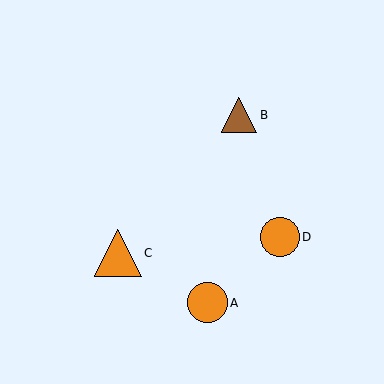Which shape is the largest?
The orange triangle (labeled C) is the largest.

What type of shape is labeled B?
Shape B is a brown triangle.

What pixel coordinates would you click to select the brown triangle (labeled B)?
Click at (239, 115) to select the brown triangle B.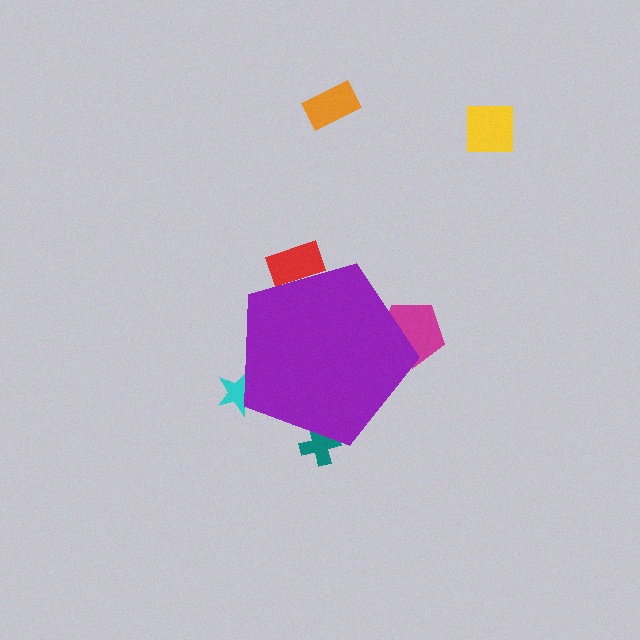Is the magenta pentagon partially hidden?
Yes, the magenta pentagon is partially hidden behind the purple pentagon.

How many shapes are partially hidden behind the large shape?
4 shapes are partially hidden.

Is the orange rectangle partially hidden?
No, the orange rectangle is fully visible.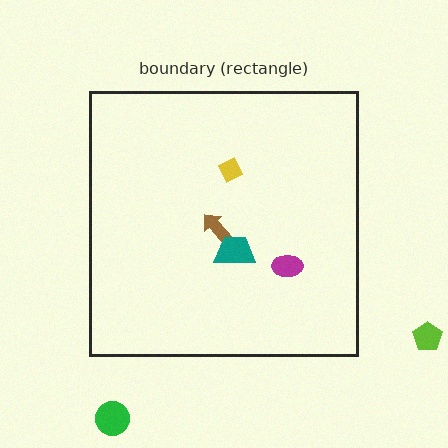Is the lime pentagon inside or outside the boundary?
Outside.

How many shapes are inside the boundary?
4 inside, 2 outside.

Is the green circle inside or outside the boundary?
Outside.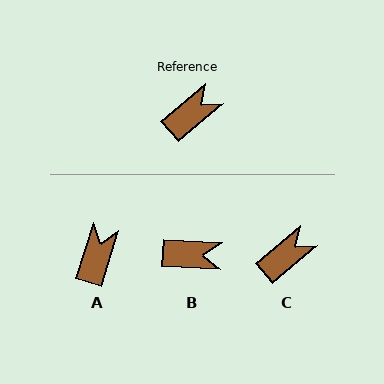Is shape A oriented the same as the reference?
No, it is off by about 32 degrees.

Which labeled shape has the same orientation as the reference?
C.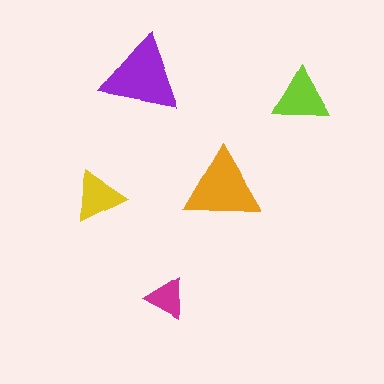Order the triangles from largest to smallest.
the purple one, the orange one, the lime one, the yellow one, the magenta one.